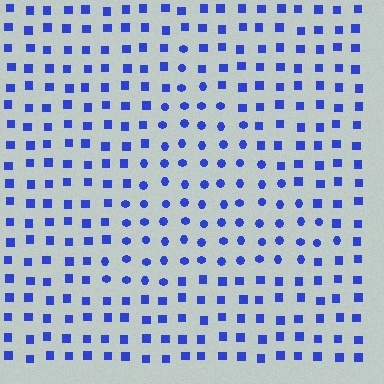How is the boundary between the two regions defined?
The boundary is defined by a change in element shape: circles inside vs. squares outside. All elements share the same color and spacing.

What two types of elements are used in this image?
The image uses circles inside the triangle region and squares outside it.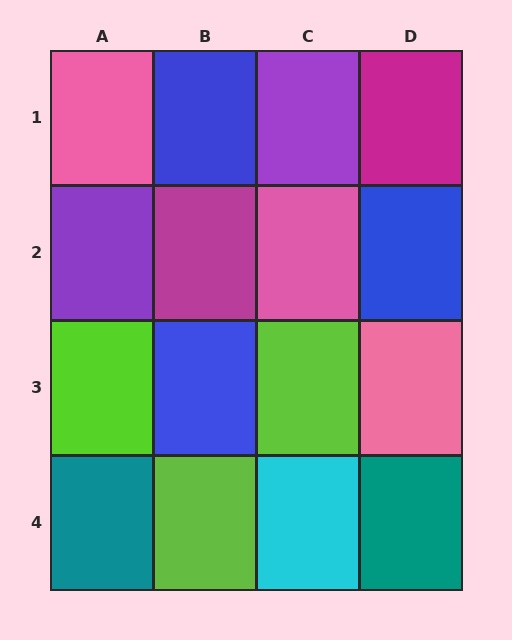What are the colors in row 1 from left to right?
Pink, blue, purple, magenta.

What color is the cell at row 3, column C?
Lime.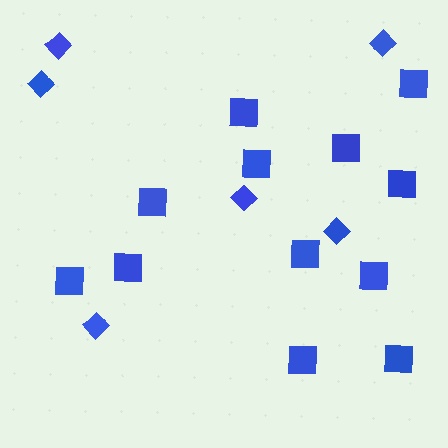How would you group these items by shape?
There are 2 groups: one group of squares (12) and one group of diamonds (6).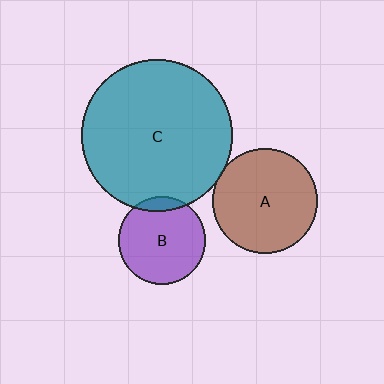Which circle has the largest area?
Circle C (teal).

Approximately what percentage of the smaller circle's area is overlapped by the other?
Approximately 5%.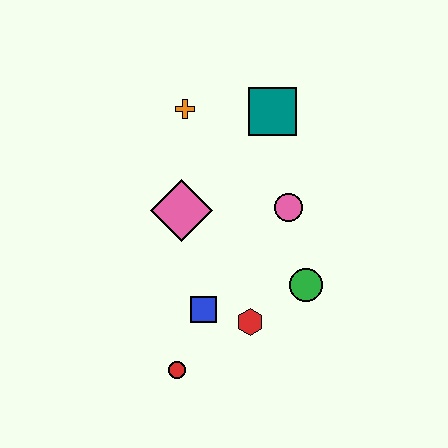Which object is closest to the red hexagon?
The blue square is closest to the red hexagon.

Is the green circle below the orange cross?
Yes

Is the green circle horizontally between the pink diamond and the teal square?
No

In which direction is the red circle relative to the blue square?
The red circle is below the blue square.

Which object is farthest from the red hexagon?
The orange cross is farthest from the red hexagon.